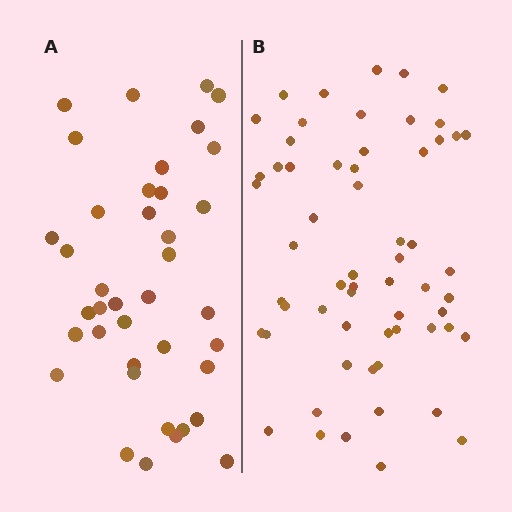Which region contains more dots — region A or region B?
Region B (the right region) has more dots.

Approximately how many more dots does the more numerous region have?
Region B has approximately 20 more dots than region A.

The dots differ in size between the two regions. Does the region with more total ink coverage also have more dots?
No. Region A has more total ink coverage because its dots are larger, but region B actually contains more individual dots. Total area can be misleading — the number of items is what matters here.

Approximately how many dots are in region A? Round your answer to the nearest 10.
About 40 dots. (The exact count is 39, which rounds to 40.)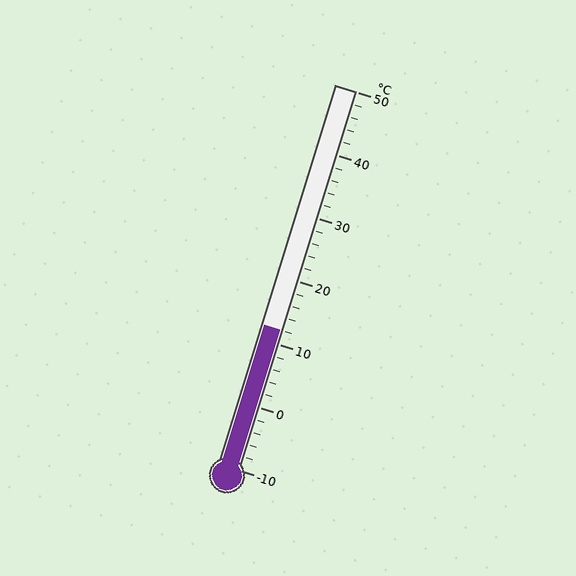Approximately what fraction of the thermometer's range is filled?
The thermometer is filled to approximately 35% of its range.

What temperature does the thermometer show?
The thermometer shows approximately 12°C.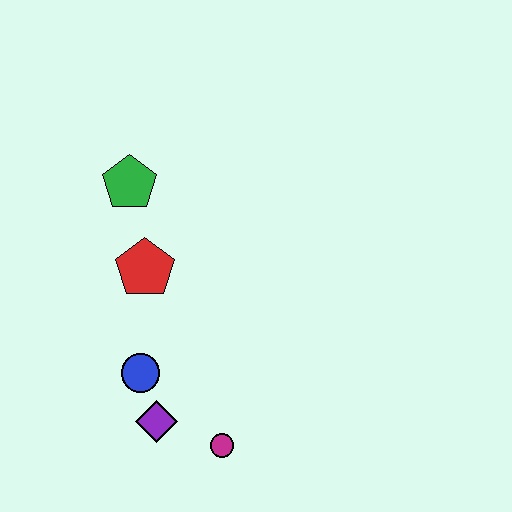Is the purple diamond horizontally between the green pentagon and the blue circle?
No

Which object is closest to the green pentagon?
The red pentagon is closest to the green pentagon.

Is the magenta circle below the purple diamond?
Yes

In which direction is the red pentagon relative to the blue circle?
The red pentagon is above the blue circle.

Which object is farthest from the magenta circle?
The green pentagon is farthest from the magenta circle.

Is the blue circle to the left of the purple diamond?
Yes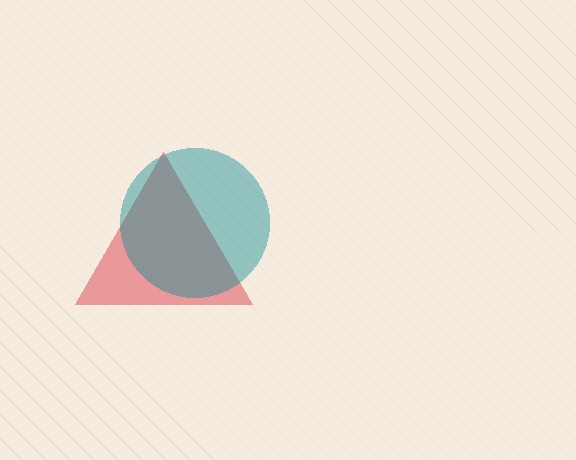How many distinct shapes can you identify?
There are 2 distinct shapes: a red triangle, a teal circle.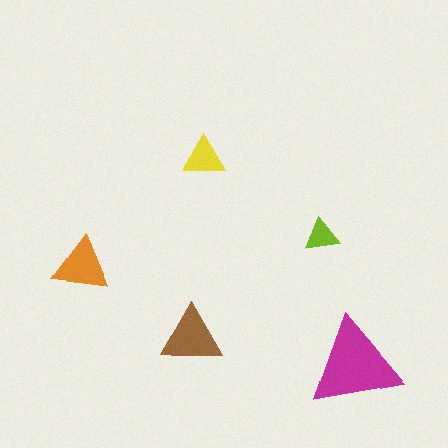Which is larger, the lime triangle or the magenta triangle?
The magenta one.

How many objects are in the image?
There are 5 objects in the image.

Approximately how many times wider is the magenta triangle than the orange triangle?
About 1.5 times wider.